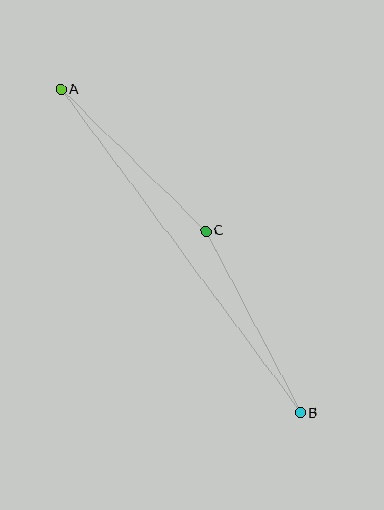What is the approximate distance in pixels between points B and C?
The distance between B and C is approximately 205 pixels.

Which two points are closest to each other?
Points A and C are closest to each other.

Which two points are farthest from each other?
Points A and B are farthest from each other.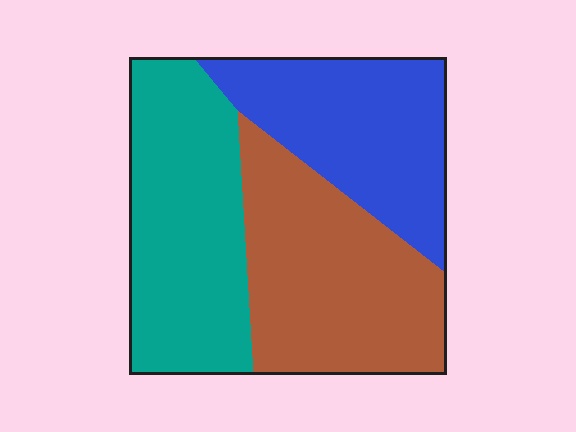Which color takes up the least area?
Blue, at roughly 30%.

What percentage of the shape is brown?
Brown covers 36% of the shape.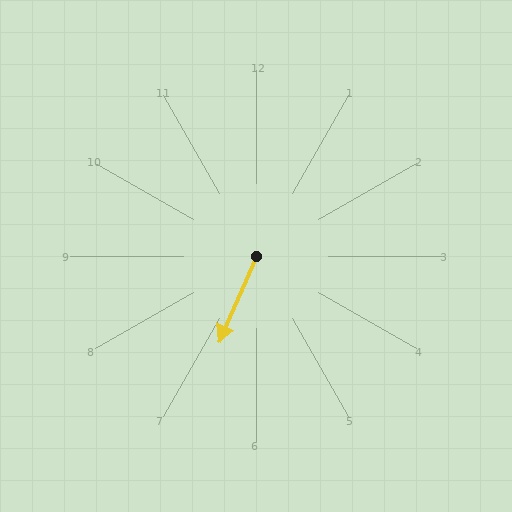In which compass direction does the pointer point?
Southwest.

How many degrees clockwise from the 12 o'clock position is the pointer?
Approximately 204 degrees.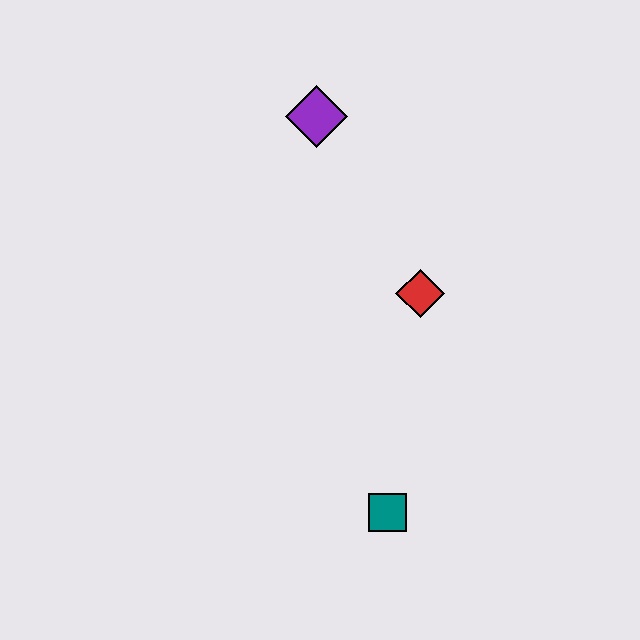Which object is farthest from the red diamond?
The teal square is farthest from the red diamond.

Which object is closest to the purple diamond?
The red diamond is closest to the purple diamond.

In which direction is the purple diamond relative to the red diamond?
The purple diamond is above the red diamond.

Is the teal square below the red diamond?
Yes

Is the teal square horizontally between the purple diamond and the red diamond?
Yes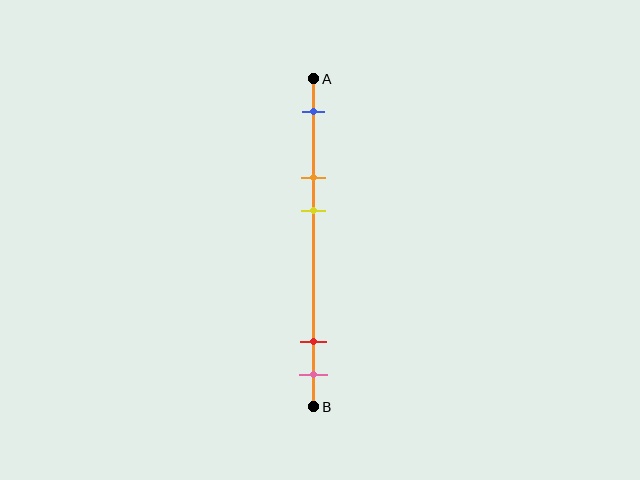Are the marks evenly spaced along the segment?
No, the marks are not evenly spaced.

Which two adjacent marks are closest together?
The red and pink marks are the closest adjacent pair.